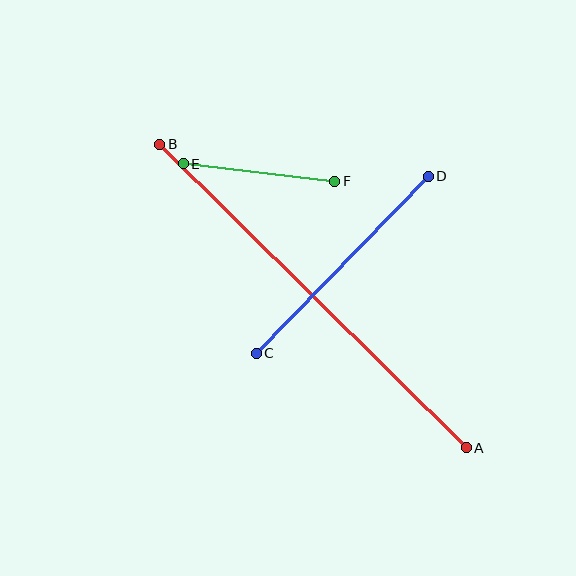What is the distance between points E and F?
The distance is approximately 153 pixels.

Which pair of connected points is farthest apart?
Points A and B are farthest apart.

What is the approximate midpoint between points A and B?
The midpoint is at approximately (313, 296) pixels.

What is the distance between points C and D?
The distance is approximately 247 pixels.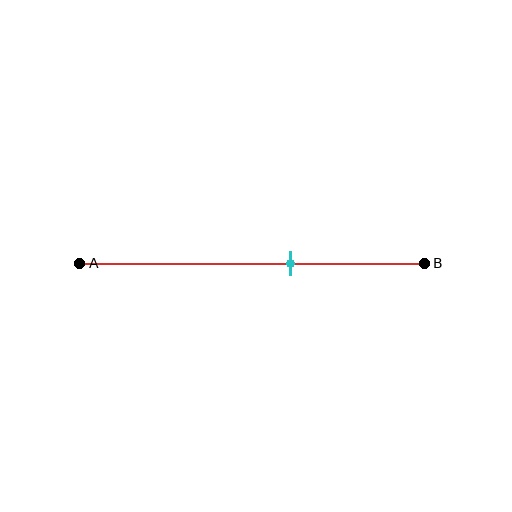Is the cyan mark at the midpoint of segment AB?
No, the mark is at about 60% from A, not at the 50% midpoint.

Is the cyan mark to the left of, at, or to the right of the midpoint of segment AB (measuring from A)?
The cyan mark is to the right of the midpoint of segment AB.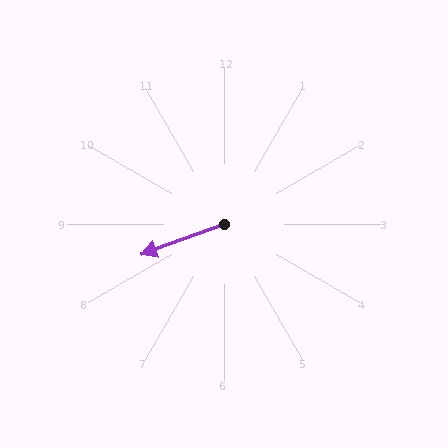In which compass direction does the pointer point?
West.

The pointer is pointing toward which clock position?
Roughly 8 o'clock.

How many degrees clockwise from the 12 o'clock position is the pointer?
Approximately 250 degrees.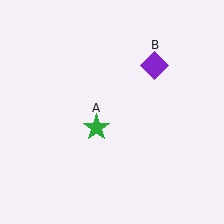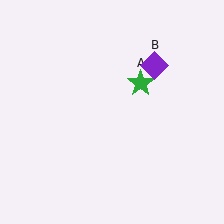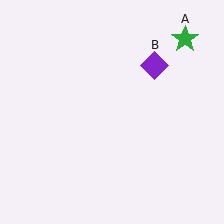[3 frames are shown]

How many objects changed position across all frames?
1 object changed position: green star (object A).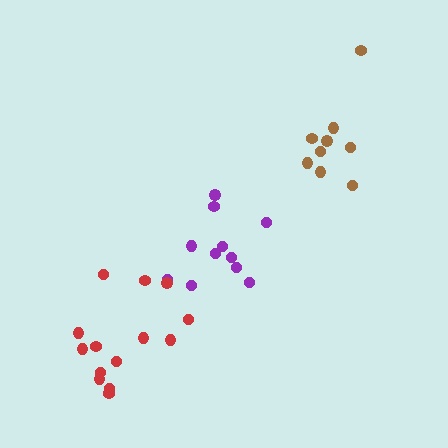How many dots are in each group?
Group 1: 9 dots, Group 2: 11 dots, Group 3: 14 dots (34 total).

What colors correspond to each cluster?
The clusters are colored: brown, purple, red.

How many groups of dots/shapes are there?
There are 3 groups.